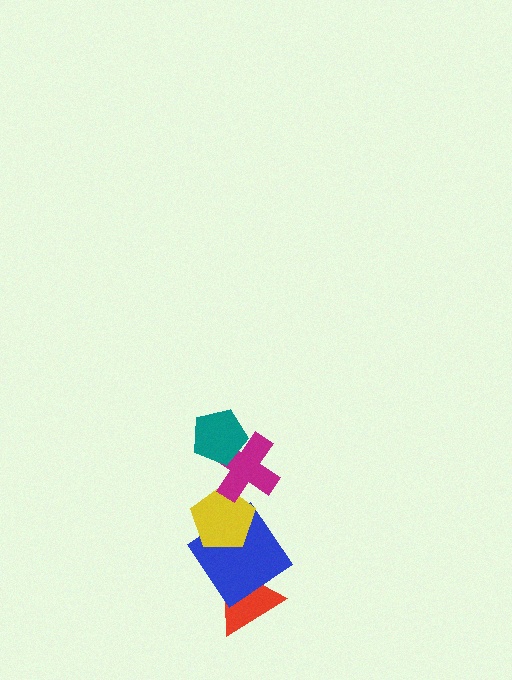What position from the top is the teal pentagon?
The teal pentagon is 1st from the top.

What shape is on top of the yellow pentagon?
The magenta cross is on top of the yellow pentagon.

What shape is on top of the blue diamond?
The yellow pentagon is on top of the blue diamond.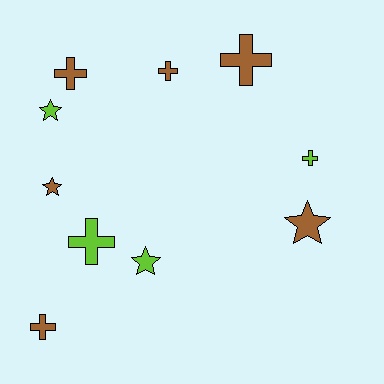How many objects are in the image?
There are 10 objects.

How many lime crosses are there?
There are 2 lime crosses.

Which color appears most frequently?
Brown, with 6 objects.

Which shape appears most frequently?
Cross, with 6 objects.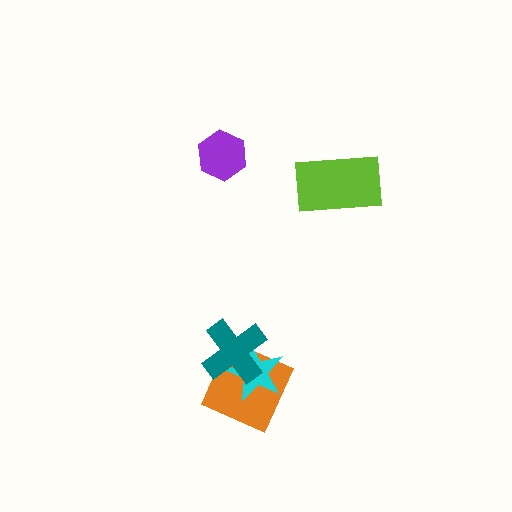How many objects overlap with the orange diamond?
2 objects overlap with the orange diamond.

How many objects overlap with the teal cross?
2 objects overlap with the teal cross.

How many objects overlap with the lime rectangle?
0 objects overlap with the lime rectangle.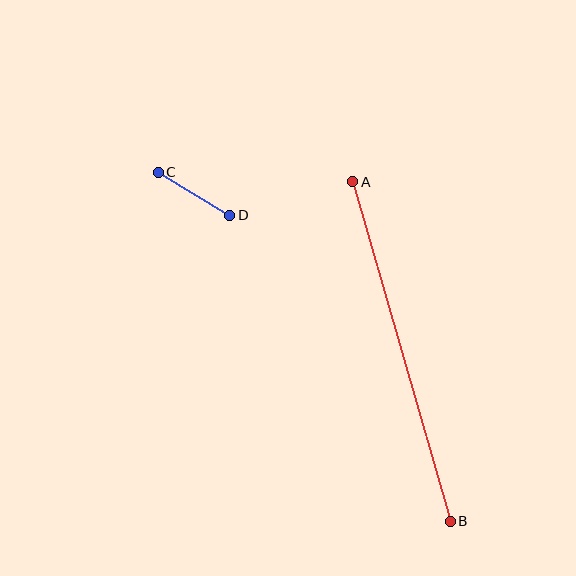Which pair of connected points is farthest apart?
Points A and B are farthest apart.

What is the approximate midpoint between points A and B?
The midpoint is at approximately (401, 352) pixels.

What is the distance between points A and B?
The distance is approximately 353 pixels.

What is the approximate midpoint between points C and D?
The midpoint is at approximately (194, 194) pixels.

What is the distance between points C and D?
The distance is approximately 83 pixels.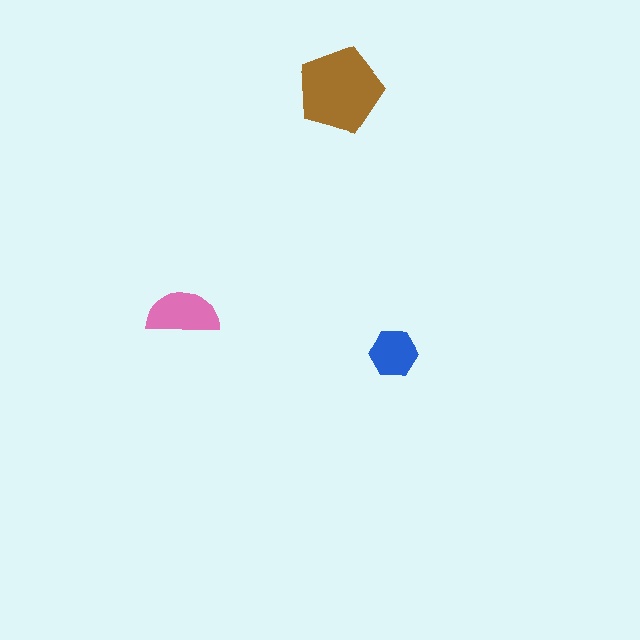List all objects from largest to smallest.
The brown pentagon, the pink semicircle, the blue hexagon.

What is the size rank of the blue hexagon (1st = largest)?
3rd.